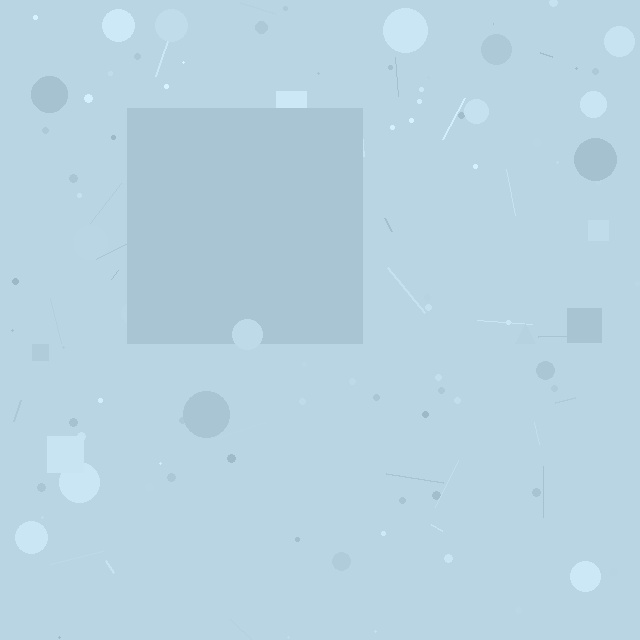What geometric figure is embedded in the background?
A square is embedded in the background.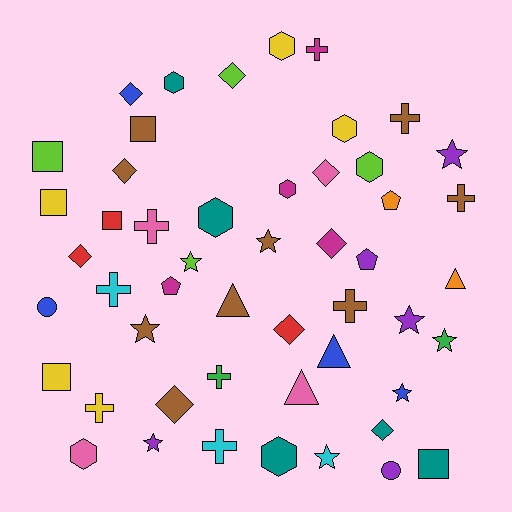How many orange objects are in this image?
There are 2 orange objects.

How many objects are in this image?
There are 50 objects.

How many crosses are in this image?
There are 9 crosses.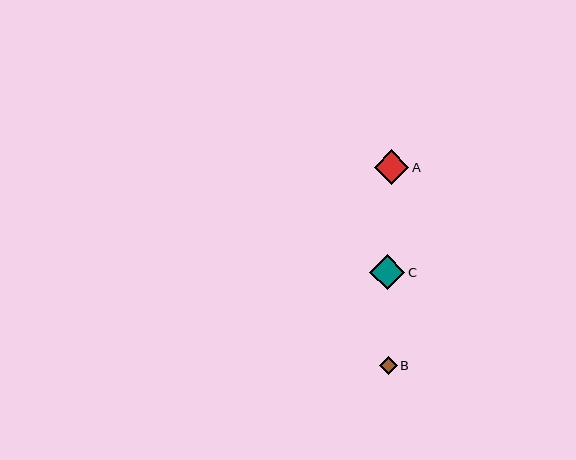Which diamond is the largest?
Diamond C is the largest with a size of approximately 35 pixels.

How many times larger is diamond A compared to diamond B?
Diamond A is approximately 1.9 times the size of diamond B.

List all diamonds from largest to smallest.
From largest to smallest: C, A, B.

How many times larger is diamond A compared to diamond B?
Diamond A is approximately 1.9 times the size of diamond B.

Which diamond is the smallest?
Diamond B is the smallest with a size of approximately 18 pixels.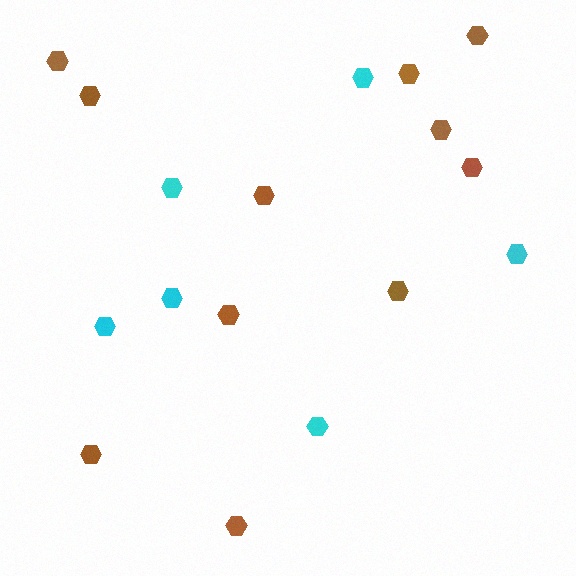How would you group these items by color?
There are 2 groups: one group of cyan hexagons (6) and one group of brown hexagons (11).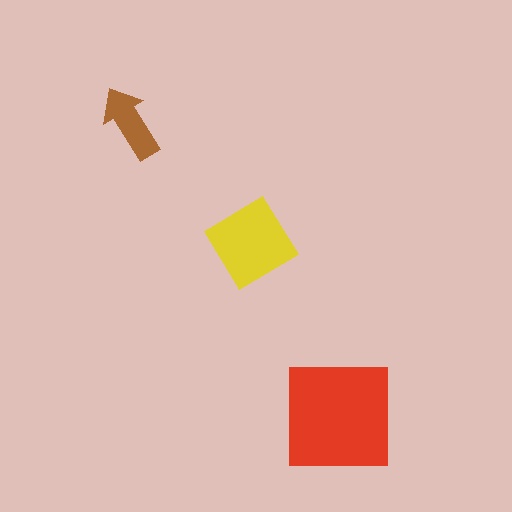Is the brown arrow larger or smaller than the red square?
Smaller.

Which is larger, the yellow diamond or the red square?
The red square.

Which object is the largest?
The red square.